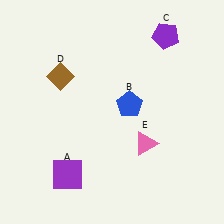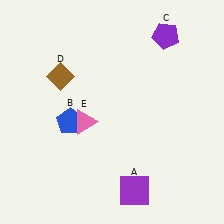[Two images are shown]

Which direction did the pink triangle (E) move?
The pink triangle (E) moved left.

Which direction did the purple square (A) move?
The purple square (A) moved right.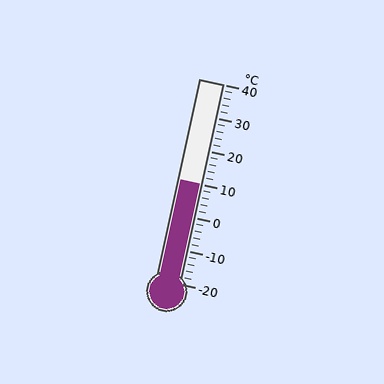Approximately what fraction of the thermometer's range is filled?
The thermometer is filled to approximately 50% of its range.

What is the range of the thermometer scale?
The thermometer scale ranges from -20°C to 40°C.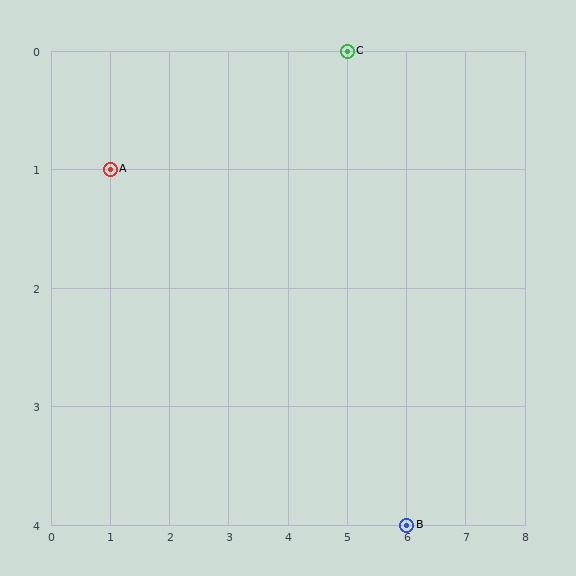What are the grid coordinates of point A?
Point A is at grid coordinates (1, 1).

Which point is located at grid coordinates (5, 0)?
Point C is at (5, 0).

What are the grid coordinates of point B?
Point B is at grid coordinates (6, 4).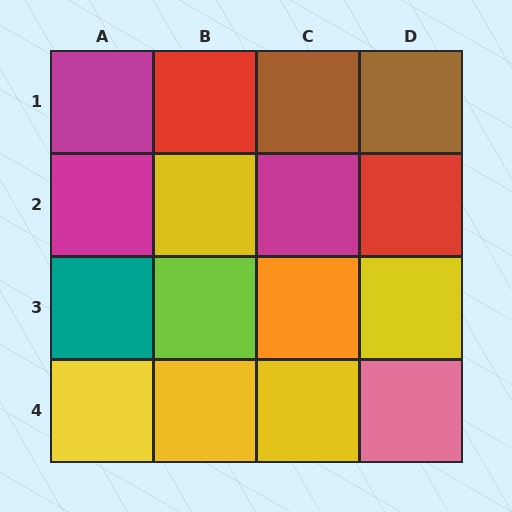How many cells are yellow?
5 cells are yellow.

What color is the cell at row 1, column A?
Magenta.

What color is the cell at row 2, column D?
Red.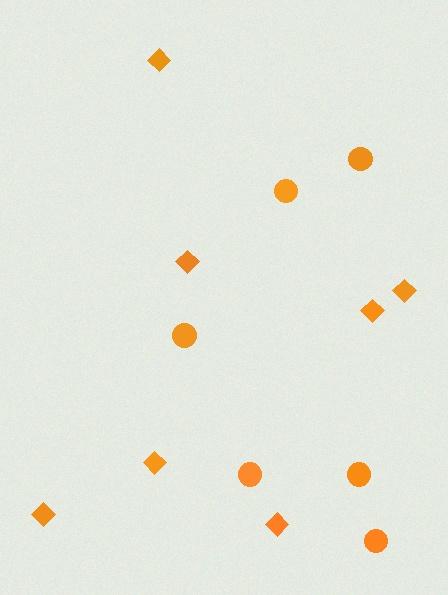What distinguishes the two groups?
There are 2 groups: one group of circles (6) and one group of diamonds (7).